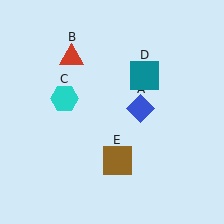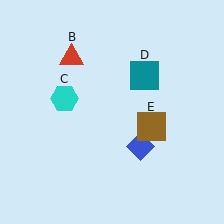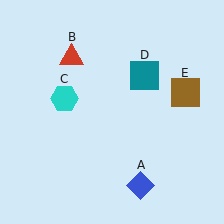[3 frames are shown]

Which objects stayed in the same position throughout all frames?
Red triangle (object B) and cyan hexagon (object C) and teal square (object D) remained stationary.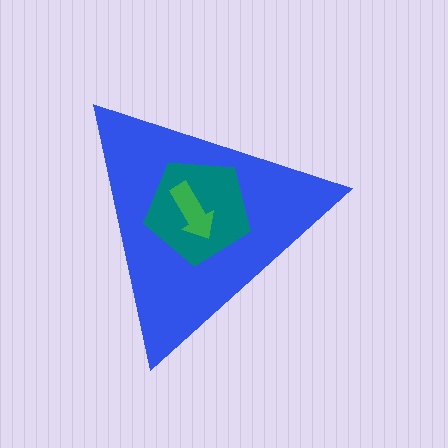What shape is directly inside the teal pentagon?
The green arrow.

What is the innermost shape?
The green arrow.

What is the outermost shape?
The blue triangle.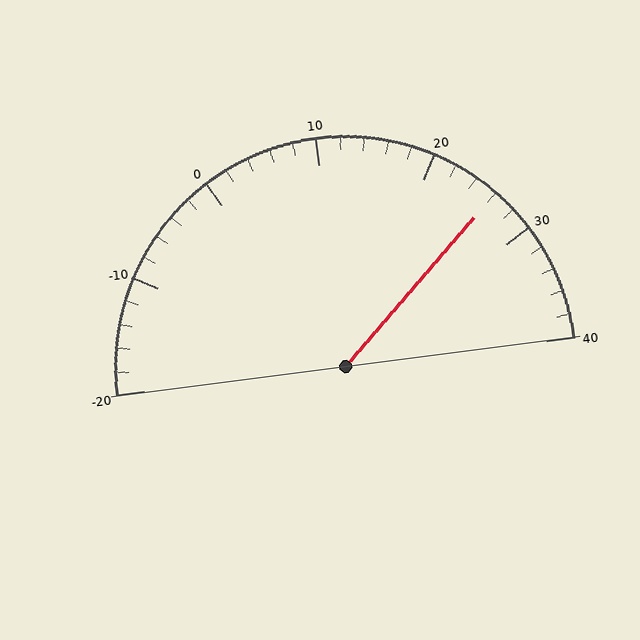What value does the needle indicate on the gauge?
The needle indicates approximately 26.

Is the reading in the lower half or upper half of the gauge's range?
The reading is in the upper half of the range (-20 to 40).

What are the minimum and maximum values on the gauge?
The gauge ranges from -20 to 40.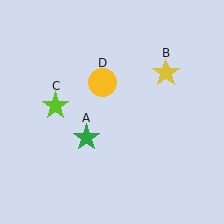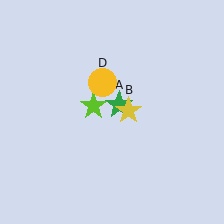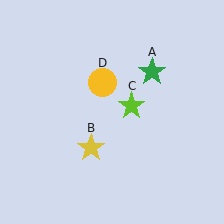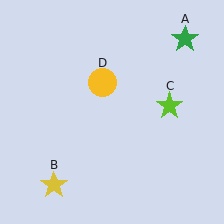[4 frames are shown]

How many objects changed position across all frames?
3 objects changed position: green star (object A), yellow star (object B), lime star (object C).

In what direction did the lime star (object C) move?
The lime star (object C) moved right.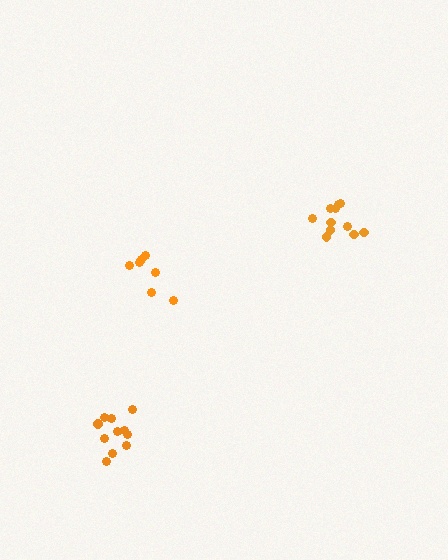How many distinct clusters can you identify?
There are 3 distinct clusters.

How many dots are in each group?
Group 1: 7 dots, Group 2: 11 dots, Group 3: 11 dots (29 total).